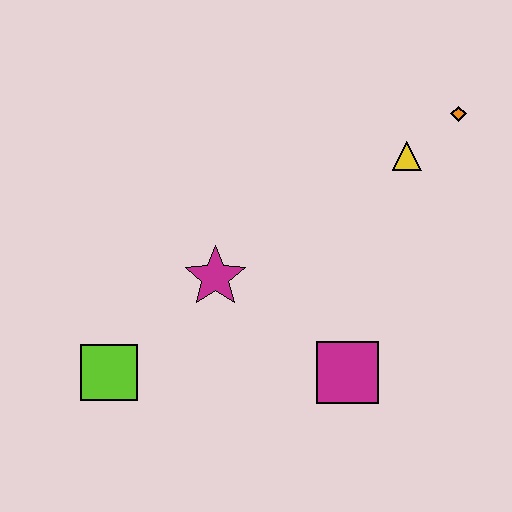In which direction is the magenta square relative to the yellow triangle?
The magenta square is below the yellow triangle.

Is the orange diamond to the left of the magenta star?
No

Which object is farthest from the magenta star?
The orange diamond is farthest from the magenta star.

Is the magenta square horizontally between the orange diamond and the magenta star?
Yes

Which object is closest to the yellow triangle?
The orange diamond is closest to the yellow triangle.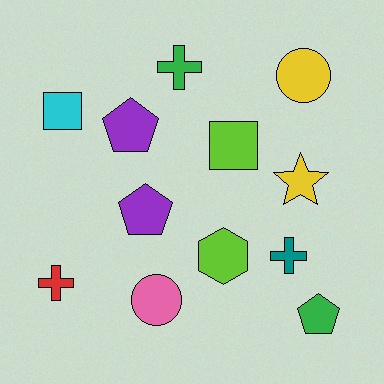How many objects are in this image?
There are 12 objects.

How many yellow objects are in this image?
There are 2 yellow objects.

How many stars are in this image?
There is 1 star.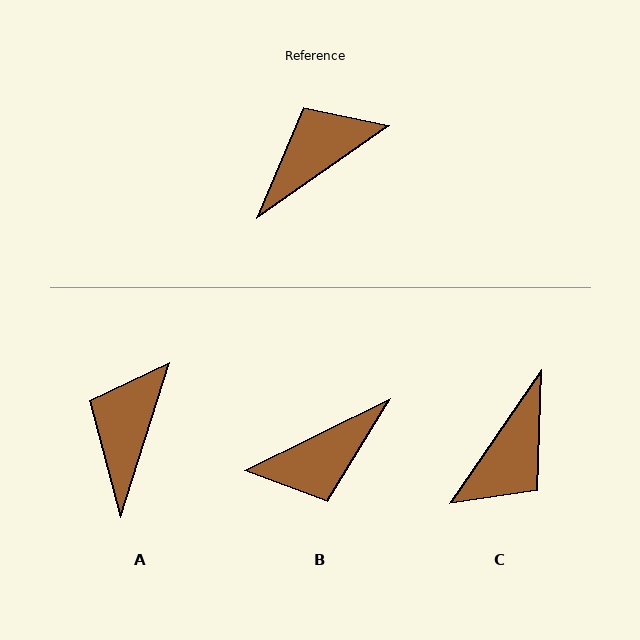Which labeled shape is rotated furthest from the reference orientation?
B, about 171 degrees away.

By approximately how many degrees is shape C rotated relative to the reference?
Approximately 159 degrees clockwise.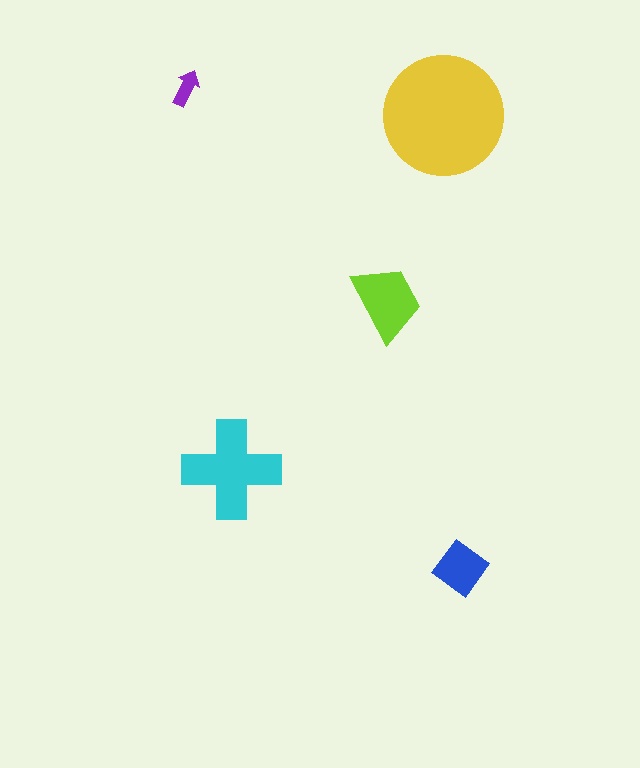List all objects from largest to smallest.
The yellow circle, the cyan cross, the lime trapezoid, the blue diamond, the purple arrow.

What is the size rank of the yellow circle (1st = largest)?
1st.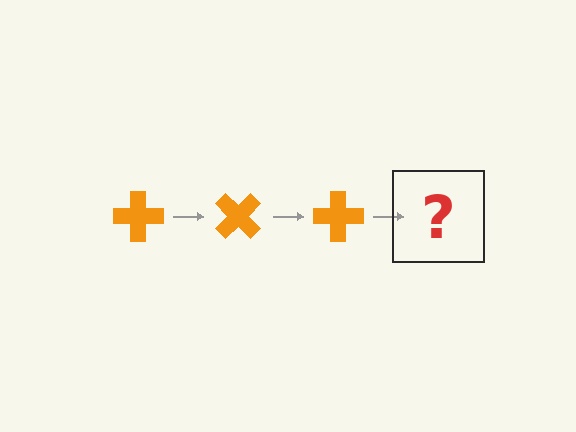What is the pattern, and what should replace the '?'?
The pattern is that the cross rotates 45 degrees each step. The '?' should be an orange cross rotated 135 degrees.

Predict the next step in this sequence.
The next step is an orange cross rotated 135 degrees.